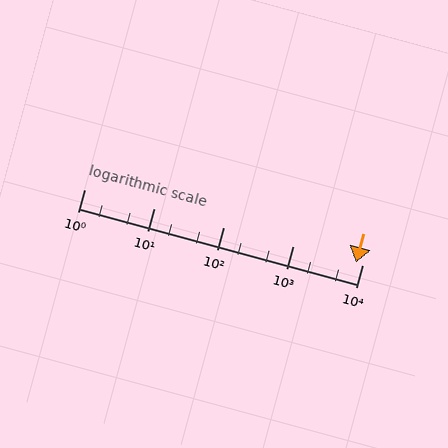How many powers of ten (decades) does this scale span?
The scale spans 4 decades, from 1 to 10000.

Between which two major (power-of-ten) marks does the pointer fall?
The pointer is between 1000 and 10000.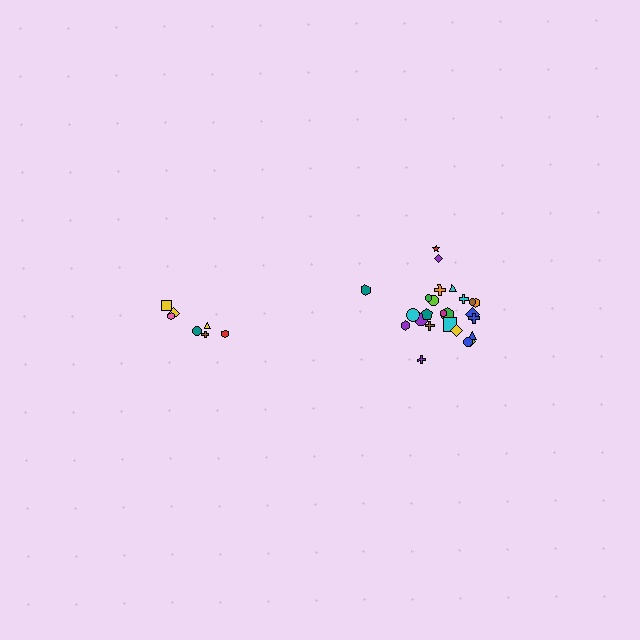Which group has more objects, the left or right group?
The right group.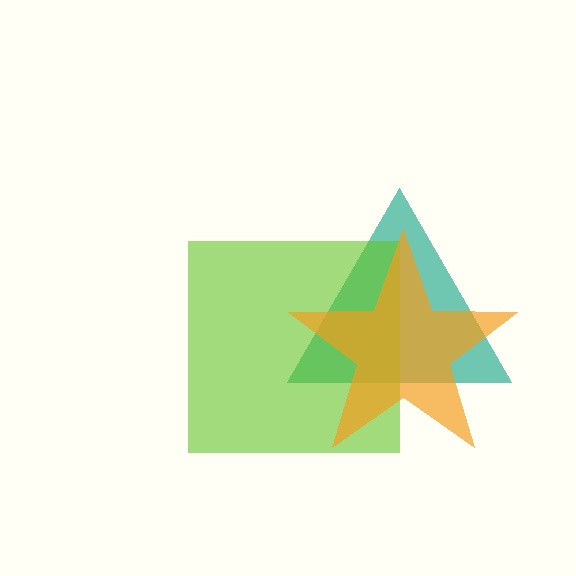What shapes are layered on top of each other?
The layered shapes are: a teal triangle, a lime square, an orange star.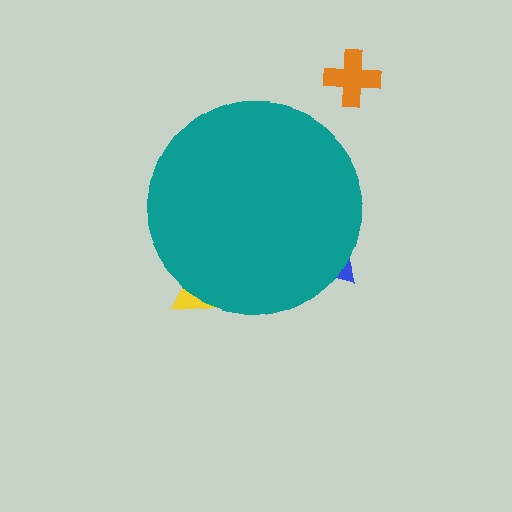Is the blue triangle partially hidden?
Yes, the blue triangle is partially hidden behind the teal circle.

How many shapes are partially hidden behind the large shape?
2 shapes are partially hidden.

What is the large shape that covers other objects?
A teal circle.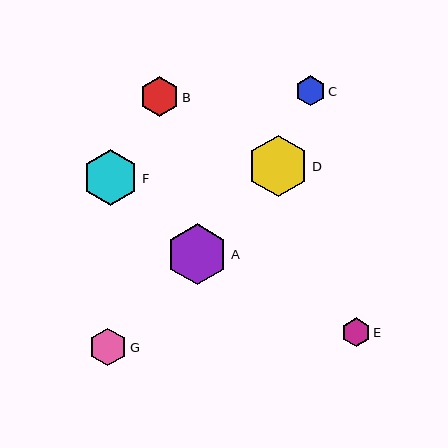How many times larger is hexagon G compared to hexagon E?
Hexagon G is approximately 1.3 times the size of hexagon E.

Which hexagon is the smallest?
Hexagon E is the smallest with a size of approximately 29 pixels.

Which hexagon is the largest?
Hexagon D is the largest with a size of approximately 61 pixels.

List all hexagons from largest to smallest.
From largest to smallest: D, A, F, B, G, C, E.